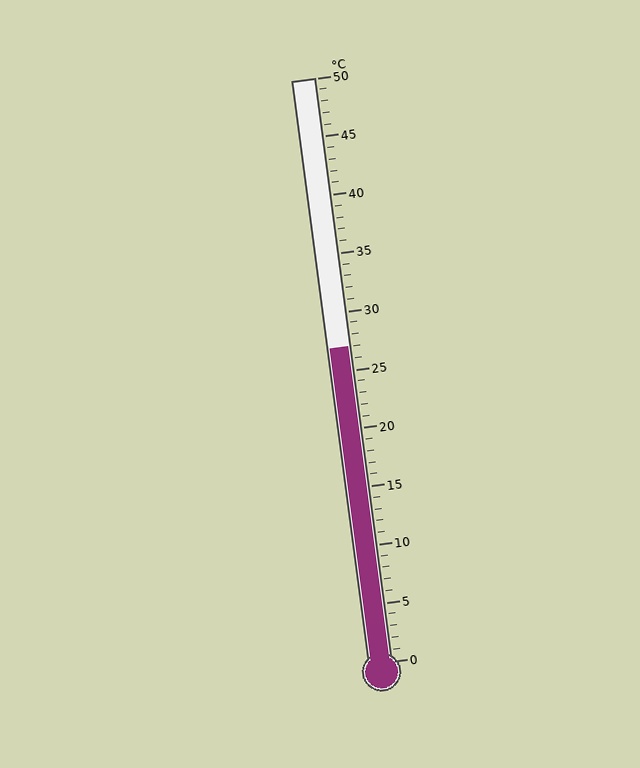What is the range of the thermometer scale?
The thermometer scale ranges from 0°C to 50°C.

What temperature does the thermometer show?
The thermometer shows approximately 27°C.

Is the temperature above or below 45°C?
The temperature is below 45°C.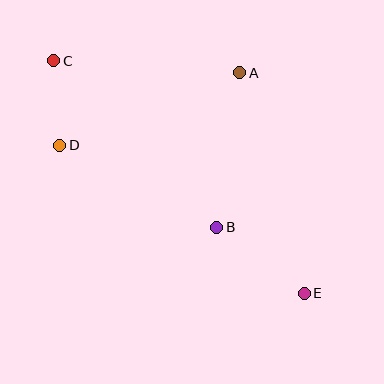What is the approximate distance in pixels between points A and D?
The distance between A and D is approximately 194 pixels.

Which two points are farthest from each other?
Points C and E are farthest from each other.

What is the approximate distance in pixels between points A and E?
The distance between A and E is approximately 230 pixels.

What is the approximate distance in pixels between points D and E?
The distance between D and E is approximately 286 pixels.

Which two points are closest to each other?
Points C and D are closest to each other.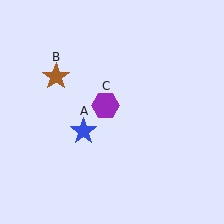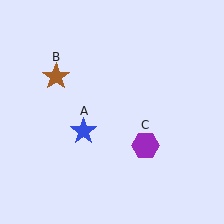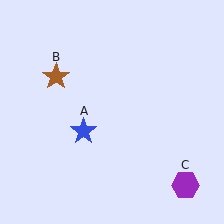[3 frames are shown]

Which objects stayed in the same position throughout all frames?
Blue star (object A) and brown star (object B) remained stationary.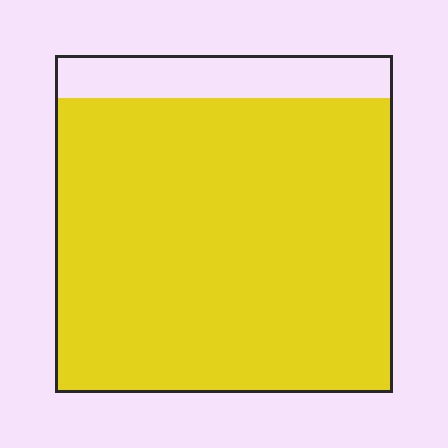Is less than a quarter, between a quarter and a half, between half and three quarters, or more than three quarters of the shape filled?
More than three quarters.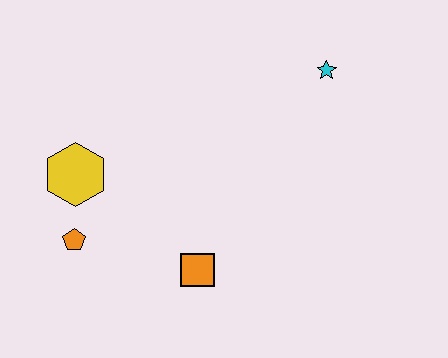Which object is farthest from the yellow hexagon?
The cyan star is farthest from the yellow hexagon.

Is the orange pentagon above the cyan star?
No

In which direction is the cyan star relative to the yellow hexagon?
The cyan star is to the right of the yellow hexagon.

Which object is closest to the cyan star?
The orange square is closest to the cyan star.